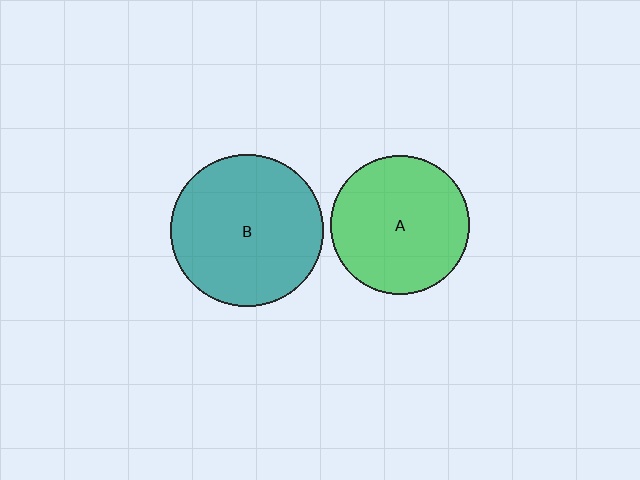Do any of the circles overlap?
No, none of the circles overlap.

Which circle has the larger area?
Circle B (teal).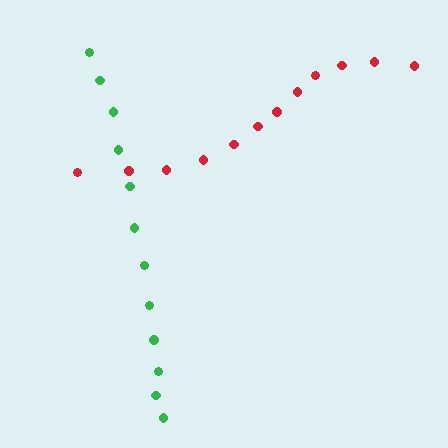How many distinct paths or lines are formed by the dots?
There are 2 distinct paths.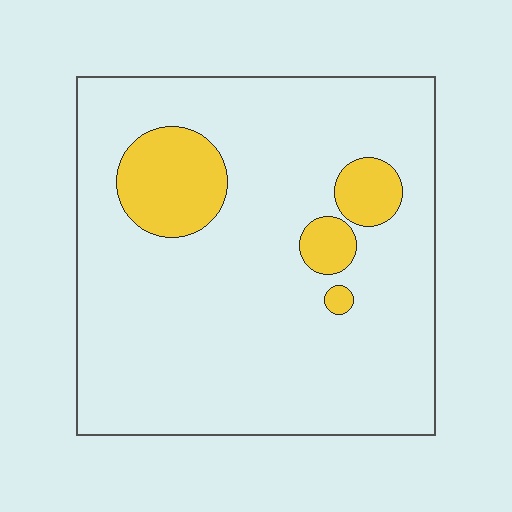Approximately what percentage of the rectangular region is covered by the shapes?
Approximately 15%.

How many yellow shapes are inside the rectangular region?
4.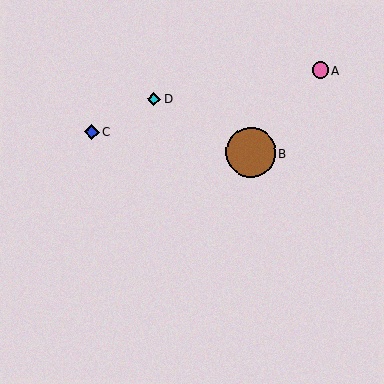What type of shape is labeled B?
Shape B is a brown circle.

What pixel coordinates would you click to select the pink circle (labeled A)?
Click at (320, 70) to select the pink circle A.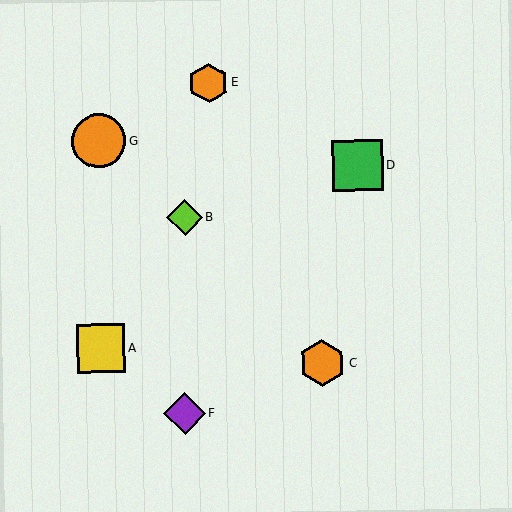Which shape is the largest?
The orange circle (labeled G) is the largest.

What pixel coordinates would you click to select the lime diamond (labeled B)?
Click at (185, 217) to select the lime diamond B.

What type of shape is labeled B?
Shape B is a lime diamond.